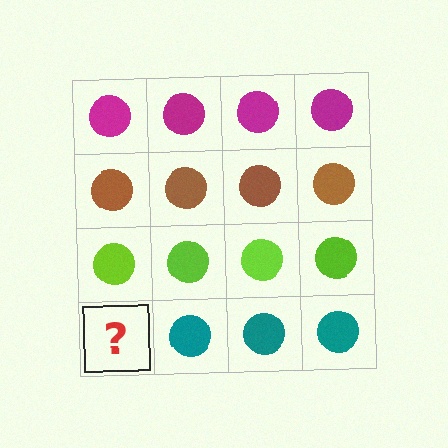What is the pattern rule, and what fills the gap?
The rule is that each row has a consistent color. The gap should be filled with a teal circle.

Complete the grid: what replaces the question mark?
The question mark should be replaced with a teal circle.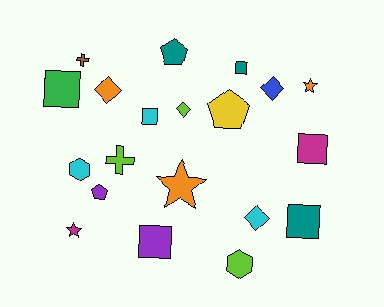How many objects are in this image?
There are 20 objects.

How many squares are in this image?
There are 6 squares.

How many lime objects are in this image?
There are 3 lime objects.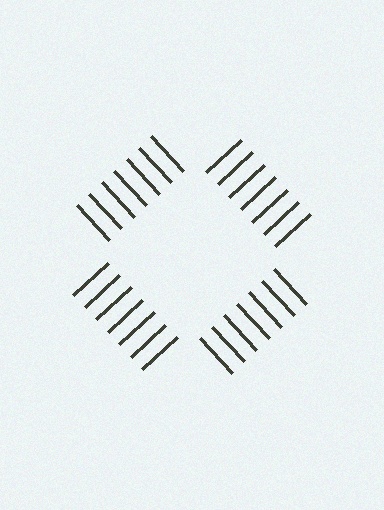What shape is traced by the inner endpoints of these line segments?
An illusory square — the line segments terminate on its edges but no continuous stroke is drawn.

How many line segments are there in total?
28 — 7 along each of the 4 edges.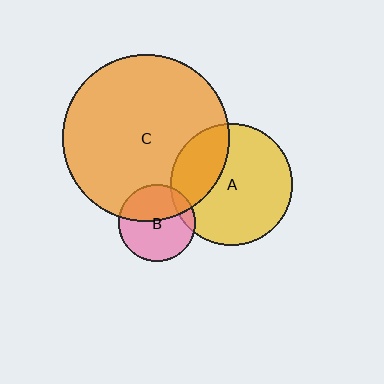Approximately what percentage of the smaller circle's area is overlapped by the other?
Approximately 30%.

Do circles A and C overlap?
Yes.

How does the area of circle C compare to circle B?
Approximately 4.7 times.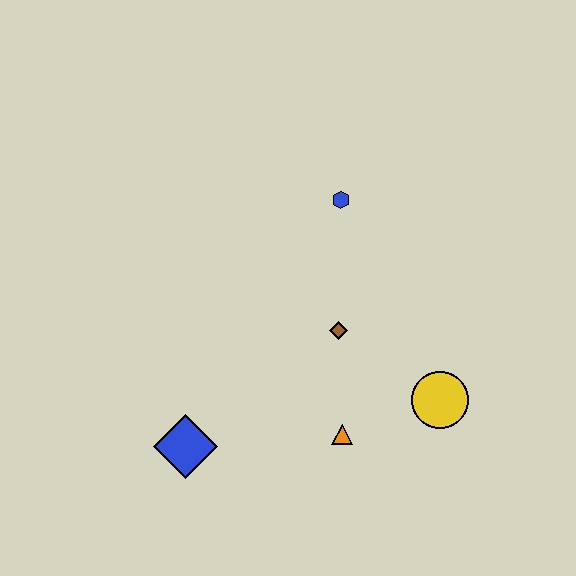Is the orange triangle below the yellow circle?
Yes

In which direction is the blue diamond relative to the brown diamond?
The blue diamond is to the left of the brown diamond.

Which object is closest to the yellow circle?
The orange triangle is closest to the yellow circle.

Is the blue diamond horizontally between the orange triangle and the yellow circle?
No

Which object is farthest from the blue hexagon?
The blue diamond is farthest from the blue hexagon.